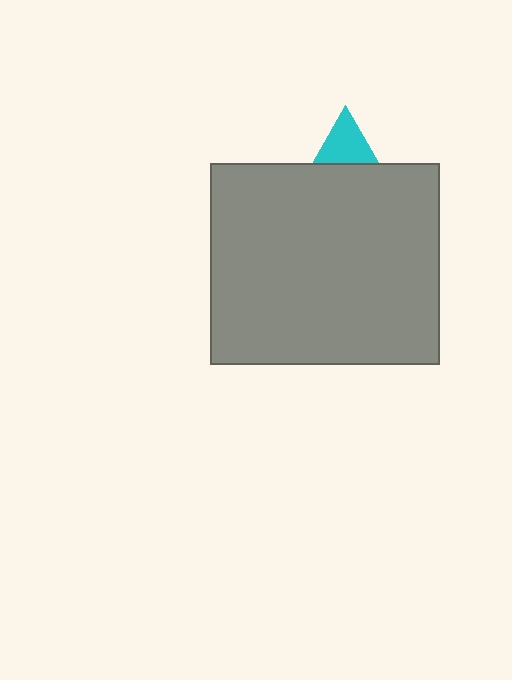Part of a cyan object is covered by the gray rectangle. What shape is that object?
It is a triangle.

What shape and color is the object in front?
The object in front is a gray rectangle.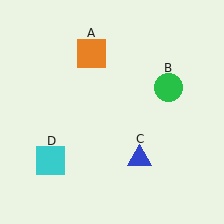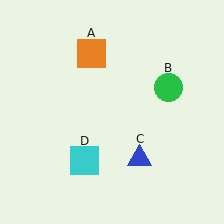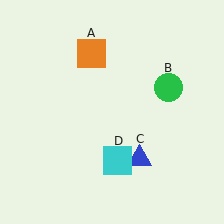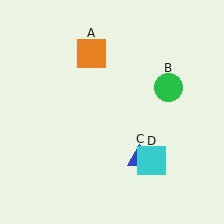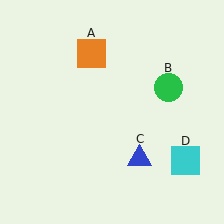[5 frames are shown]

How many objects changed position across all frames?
1 object changed position: cyan square (object D).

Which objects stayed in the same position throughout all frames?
Orange square (object A) and green circle (object B) and blue triangle (object C) remained stationary.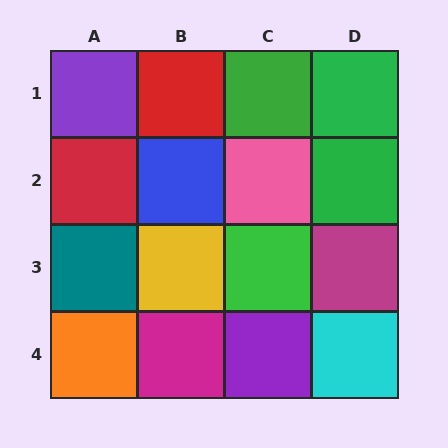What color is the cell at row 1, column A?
Purple.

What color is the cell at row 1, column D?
Green.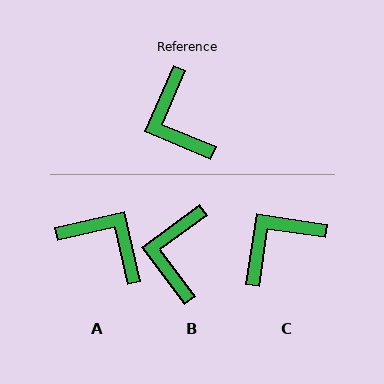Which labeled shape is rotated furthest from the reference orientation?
A, about 144 degrees away.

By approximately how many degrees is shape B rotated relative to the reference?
Approximately 30 degrees clockwise.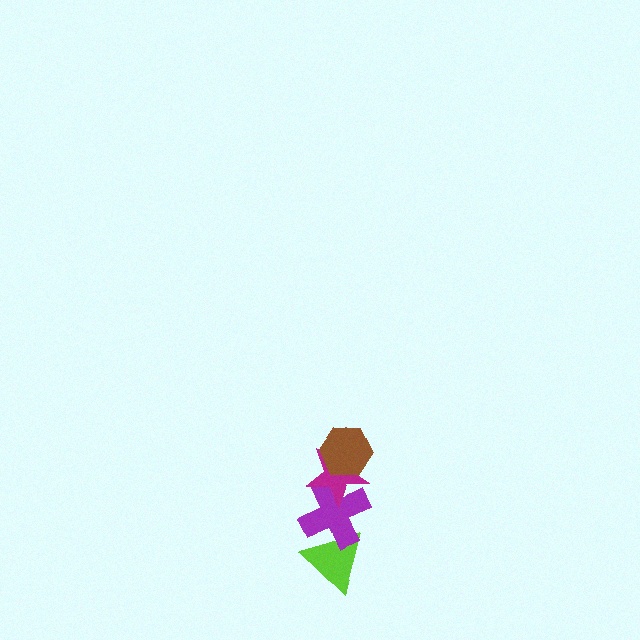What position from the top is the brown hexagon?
The brown hexagon is 1st from the top.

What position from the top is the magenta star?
The magenta star is 2nd from the top.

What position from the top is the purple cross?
The purple cross is 3rd from the top.